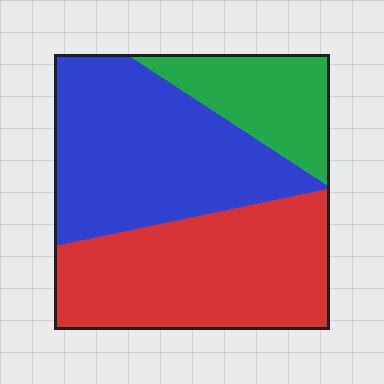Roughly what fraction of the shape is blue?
Blue takes up about two fifths (2/5) of the shape.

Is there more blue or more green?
Blue.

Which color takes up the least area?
Green, at roughly 20%.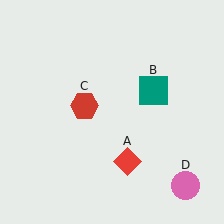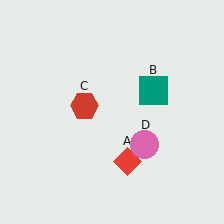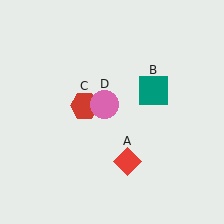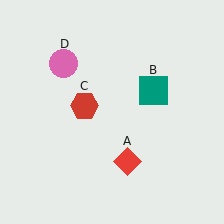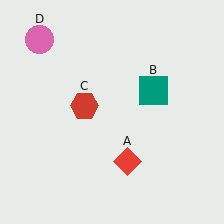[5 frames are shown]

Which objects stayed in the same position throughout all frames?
Red diamond (object A) and teal square (object B) and red hexagon (object C) remained stationary.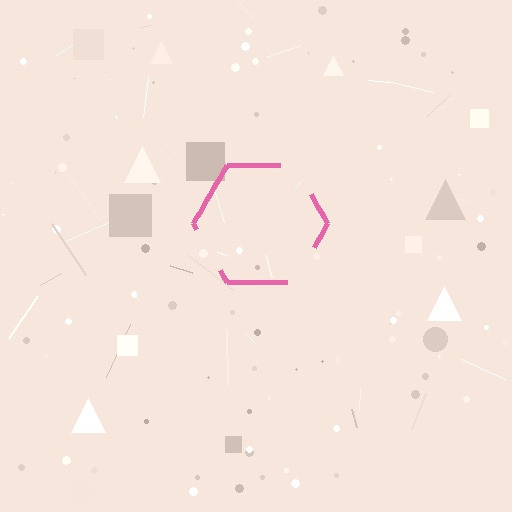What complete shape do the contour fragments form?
The contour fragments form a hexagon.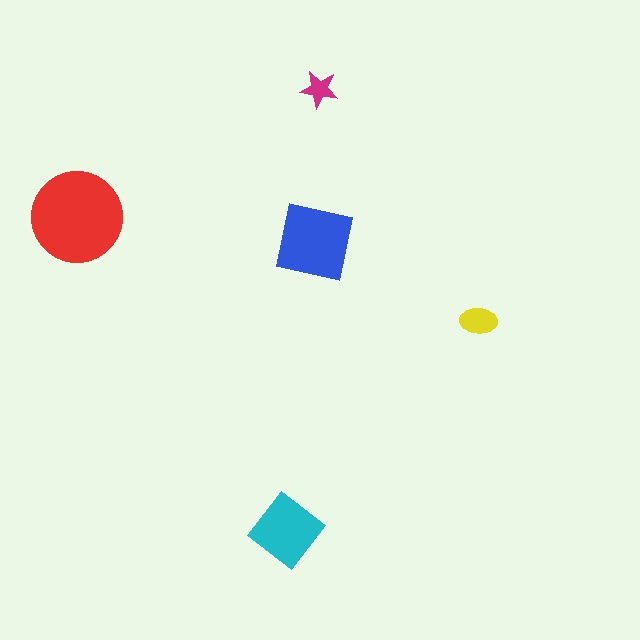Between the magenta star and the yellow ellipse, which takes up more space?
The yellow ellipse.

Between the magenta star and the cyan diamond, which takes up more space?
The cyan diamond.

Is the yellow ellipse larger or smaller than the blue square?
Smaller.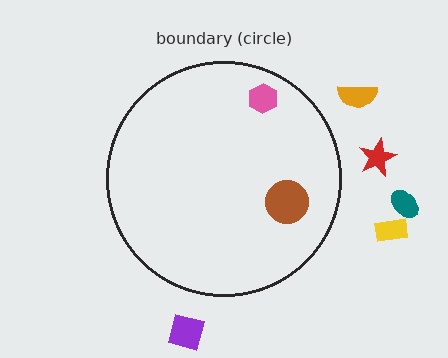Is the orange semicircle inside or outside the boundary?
Outside.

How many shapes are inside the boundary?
2 inside, 5 outside.